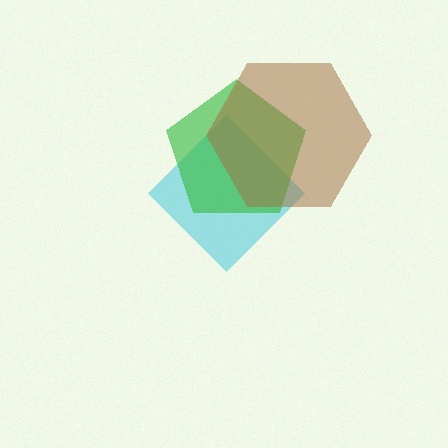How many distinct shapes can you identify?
There are 3 distinct shapes: a cyan diamond, a green pentagon, a brown hexagon.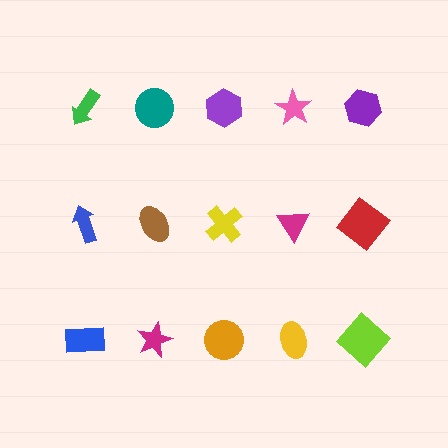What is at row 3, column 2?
A magenta star.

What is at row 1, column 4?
A pink star.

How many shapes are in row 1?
5 shapes.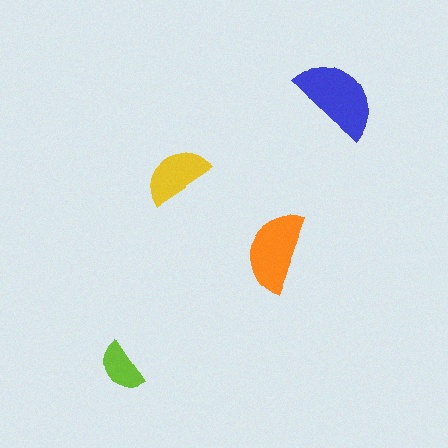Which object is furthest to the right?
The blue semicircle is rightmost.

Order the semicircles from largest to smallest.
the blue one, the orange one, the yellow one, the lime one.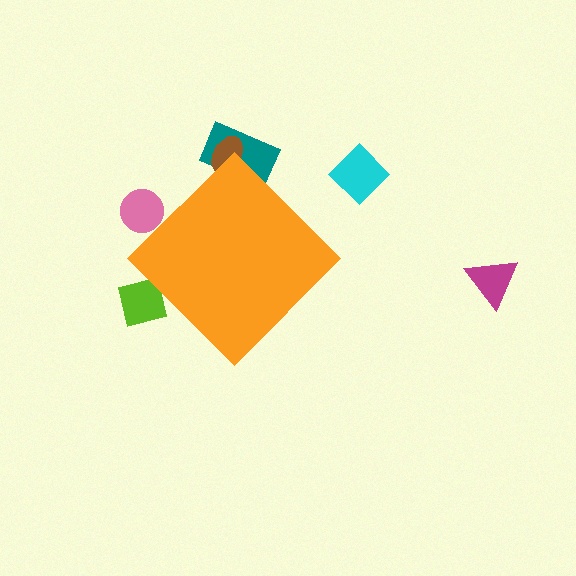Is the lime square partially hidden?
Yes, the lime square is partially hidden behind the orange diamond.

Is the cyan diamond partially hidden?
No, the cyan diamond is fully visible.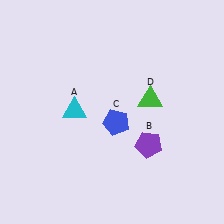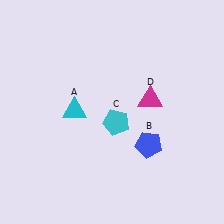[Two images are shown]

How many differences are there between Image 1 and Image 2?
There are 3 differences between the two images.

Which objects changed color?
B changed from purple to blue. C changed from blue to cyan. D changed from green to magenta.